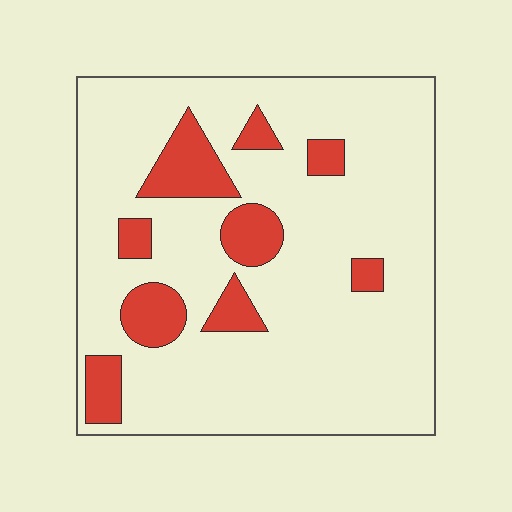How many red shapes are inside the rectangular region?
9.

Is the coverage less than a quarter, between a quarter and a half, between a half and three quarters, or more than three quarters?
Less than a quarter.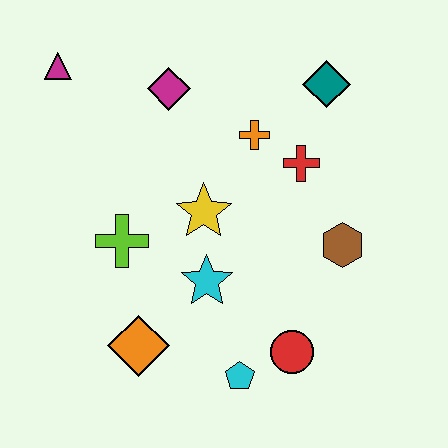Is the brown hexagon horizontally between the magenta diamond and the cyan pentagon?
No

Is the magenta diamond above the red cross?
Yes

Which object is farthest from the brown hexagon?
The magenta triangle is farthest from the brown hexagon.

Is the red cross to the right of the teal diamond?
No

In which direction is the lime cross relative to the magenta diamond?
The lime cross is below the magenta diamond.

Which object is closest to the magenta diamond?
The orange cross is closest to the magenta diamond.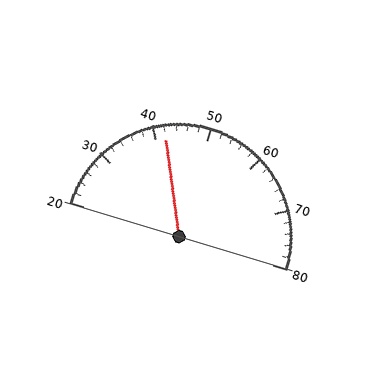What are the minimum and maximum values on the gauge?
The gauge ranges from 20 to 80.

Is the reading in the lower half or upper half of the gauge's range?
The reading is in the lower half of the range (20 to 80).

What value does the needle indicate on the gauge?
The needle indicates approximately 42.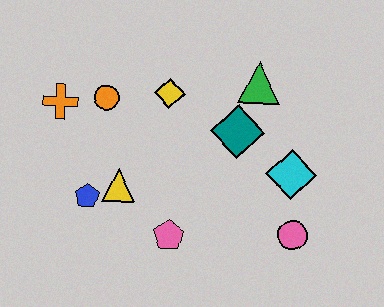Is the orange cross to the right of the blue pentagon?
No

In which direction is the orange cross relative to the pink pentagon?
The orange cross is above the pink pentagon.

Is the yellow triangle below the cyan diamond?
Yes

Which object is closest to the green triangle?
The teal diamond is closest to the green triangle.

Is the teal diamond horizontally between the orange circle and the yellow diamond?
No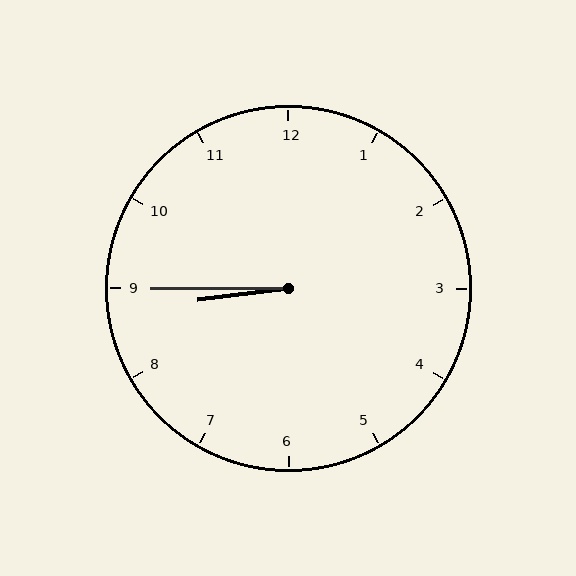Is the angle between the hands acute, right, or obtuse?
It is acute.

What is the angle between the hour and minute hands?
Approximately 8 degrees.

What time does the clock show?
8:45.